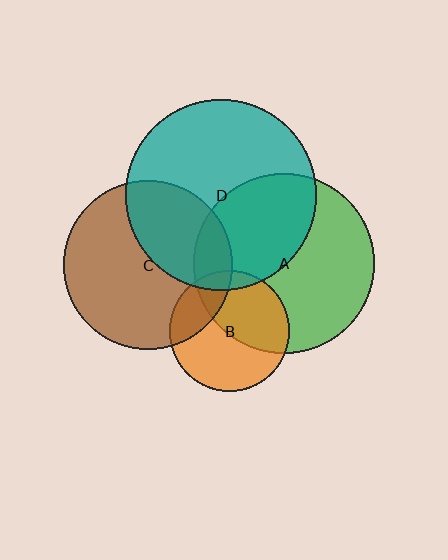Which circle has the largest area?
Circle D (teal).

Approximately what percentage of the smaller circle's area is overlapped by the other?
Approximately 35%.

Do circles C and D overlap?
Yes.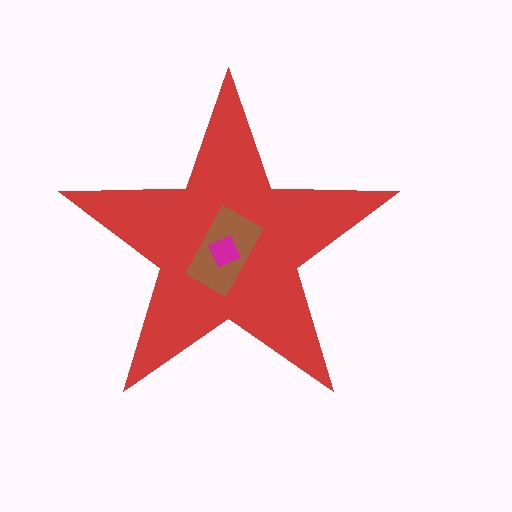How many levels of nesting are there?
3.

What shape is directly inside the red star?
The brown rectangle.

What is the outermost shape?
The red star.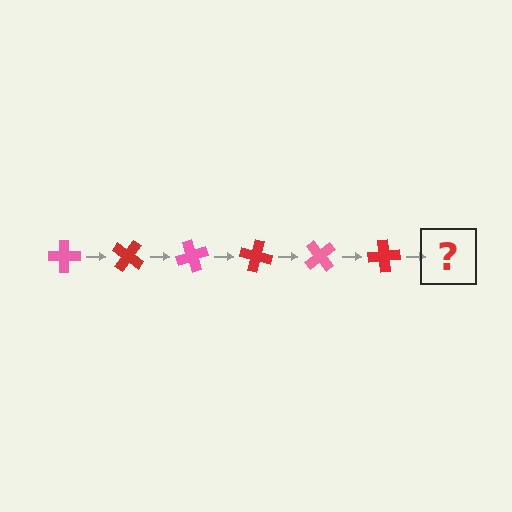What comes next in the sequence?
The next element should be a pink cross, rotated 210 degrees from the start.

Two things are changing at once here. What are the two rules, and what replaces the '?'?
The two rules are that it rotates 35 degrees each step and the color cycles through pink and red. The '?' should be a pink cross, rotated 210 degrees from the start.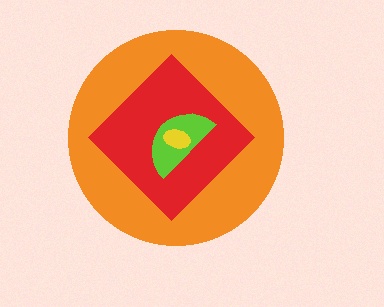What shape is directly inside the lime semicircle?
The yellow ellipse.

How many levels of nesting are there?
4.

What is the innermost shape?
The yellow ellipse.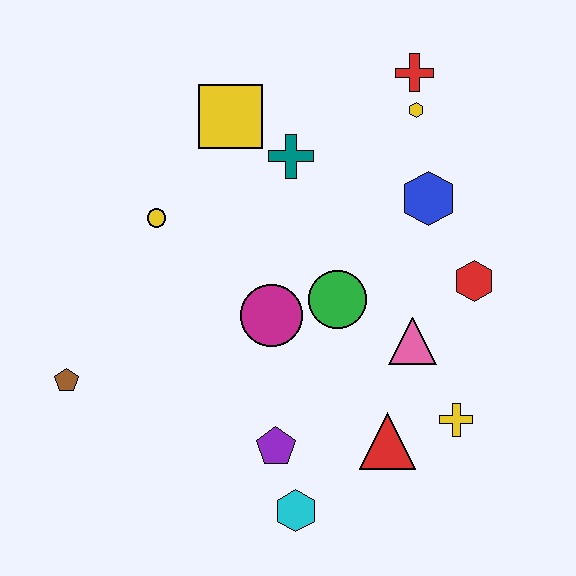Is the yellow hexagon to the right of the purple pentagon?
Yes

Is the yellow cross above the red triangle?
Yes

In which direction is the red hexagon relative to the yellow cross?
The red hexagon is above the yellow cross.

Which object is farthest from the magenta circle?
The red cross is farthest from the magenta circle.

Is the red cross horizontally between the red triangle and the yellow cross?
Yes